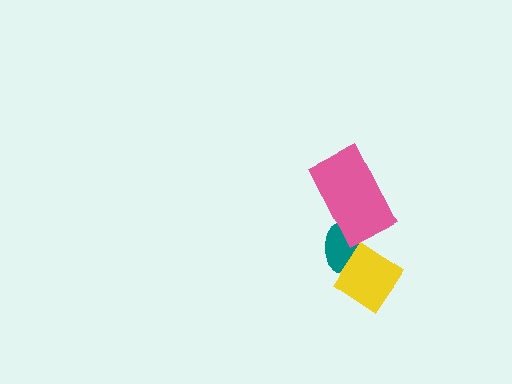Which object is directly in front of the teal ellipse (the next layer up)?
The yellow diamond is directly in front of the teal ellipse.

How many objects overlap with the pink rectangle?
1 object overlaps with the pink rectangle.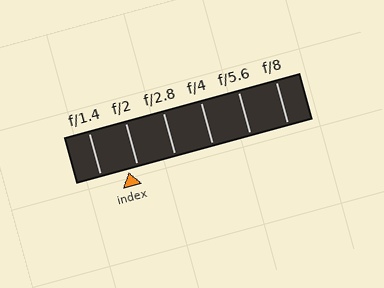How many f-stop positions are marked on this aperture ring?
There are 6 f-stop positions marked.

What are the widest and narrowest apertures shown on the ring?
The widest aperture shown is f/1.4 and the narrowest is f/8.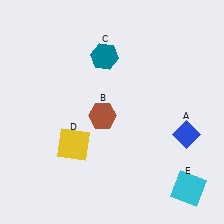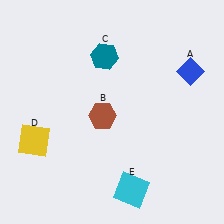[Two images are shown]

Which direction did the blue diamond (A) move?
The blue diamond (A) moved up.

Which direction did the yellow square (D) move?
The yellow square (D) moved left.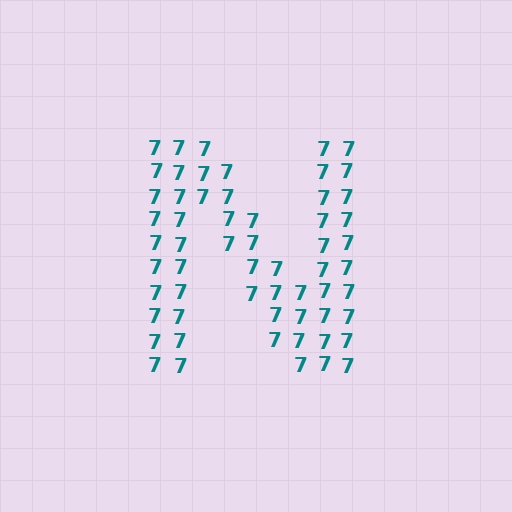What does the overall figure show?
The overall figure shows the letter N.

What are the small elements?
The small elements are digit 7's.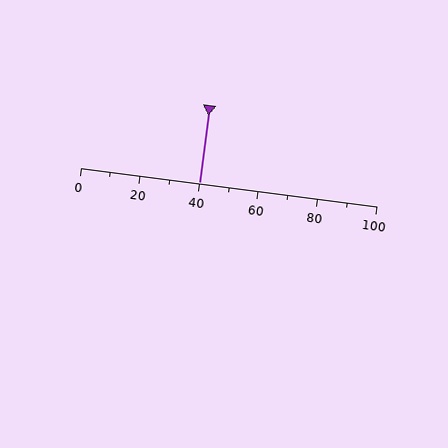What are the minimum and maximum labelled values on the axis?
The axis runs from 0 to 100.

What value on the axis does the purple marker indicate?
The marker indicates approximately 40.